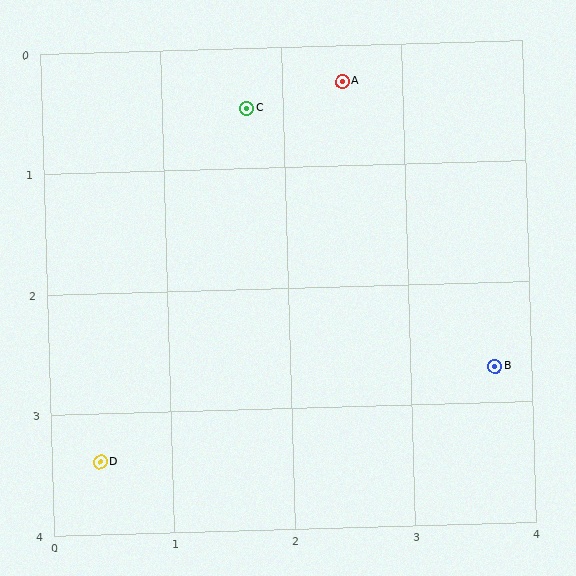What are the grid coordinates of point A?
Point A is at approximately (2.5, 0.3).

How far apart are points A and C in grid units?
Points A and C are about 0.8 grid units apart.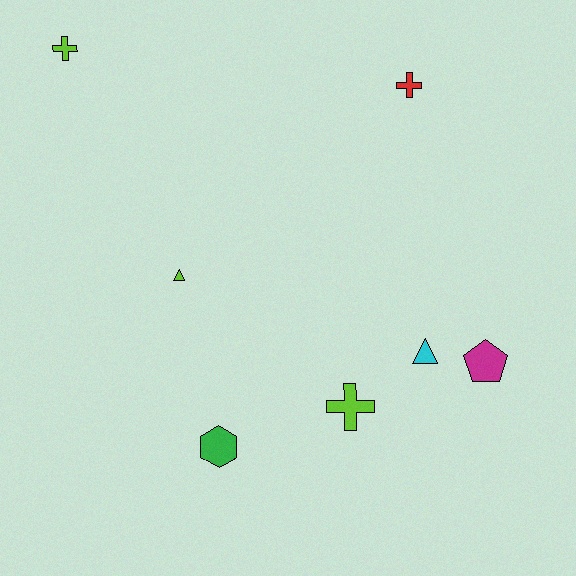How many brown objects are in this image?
There are no brown objects.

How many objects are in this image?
There are 7 objects.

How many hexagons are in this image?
There is 1 hexagon.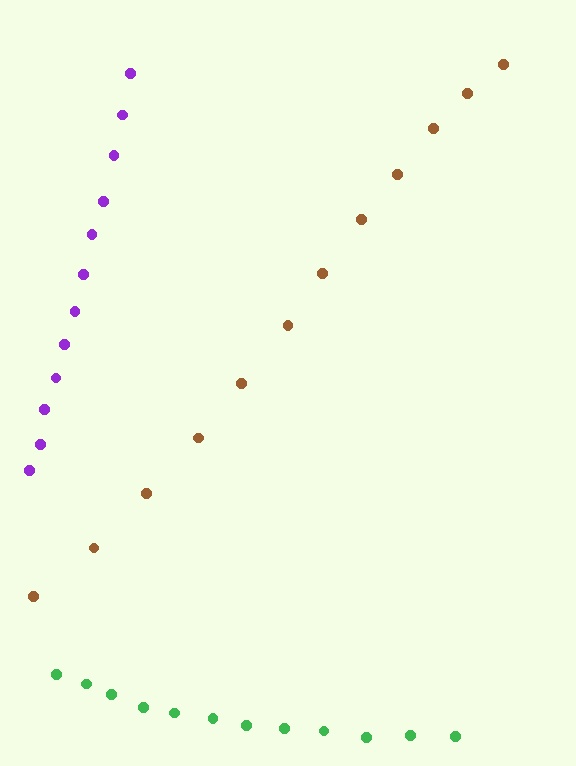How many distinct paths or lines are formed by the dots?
There are 3 distinct paths.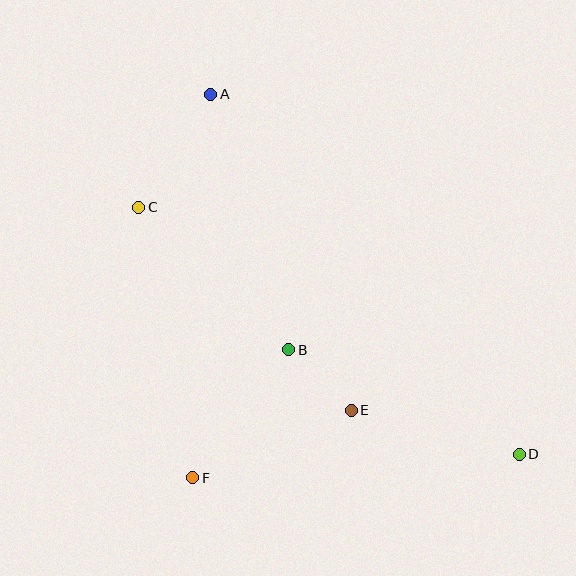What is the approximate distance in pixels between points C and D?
The distance between C and D is approximately 453 pixels.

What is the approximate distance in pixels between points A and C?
The distance between A and C is approximately 134 pixels.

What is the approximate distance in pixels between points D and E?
The distance between D and E is approximately 174 pixels.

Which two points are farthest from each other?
Points A and D are farthest from each other.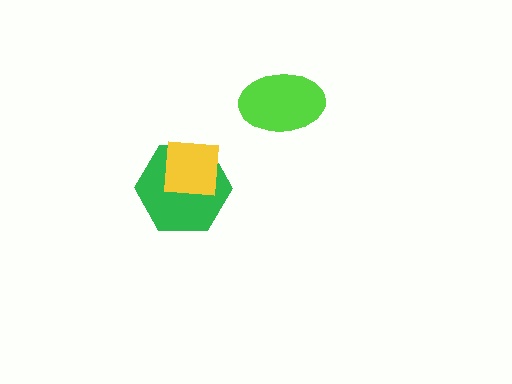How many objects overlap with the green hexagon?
1 object overlaps with the green hexagon.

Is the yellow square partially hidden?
No, no other shape covers it.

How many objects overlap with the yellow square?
1 object overlaps with the yellow square.